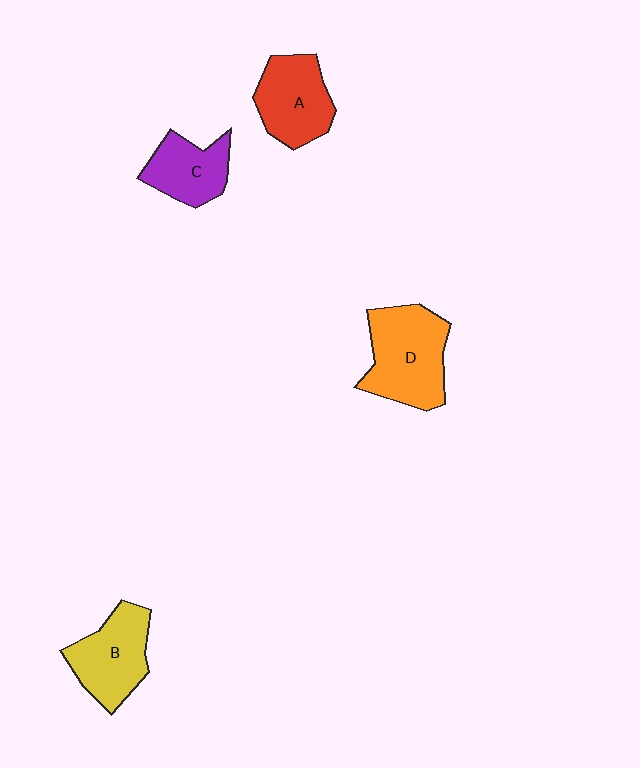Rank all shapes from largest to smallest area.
From largest to smallest: D (orange), B (yellow), A (red), C (purple).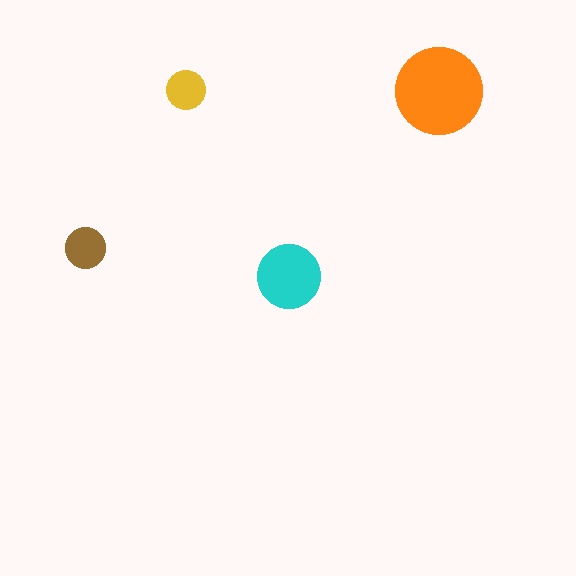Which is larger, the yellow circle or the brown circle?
The brown one.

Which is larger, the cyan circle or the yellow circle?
The cyan one.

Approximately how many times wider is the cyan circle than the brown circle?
About 1.5 times wider.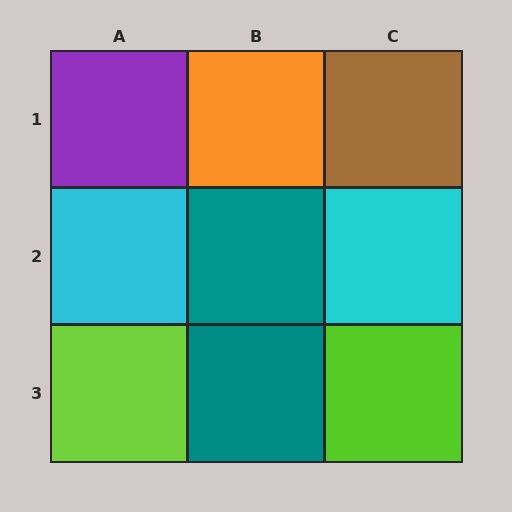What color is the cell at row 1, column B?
Orange.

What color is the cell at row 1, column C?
Brown.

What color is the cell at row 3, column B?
Teal.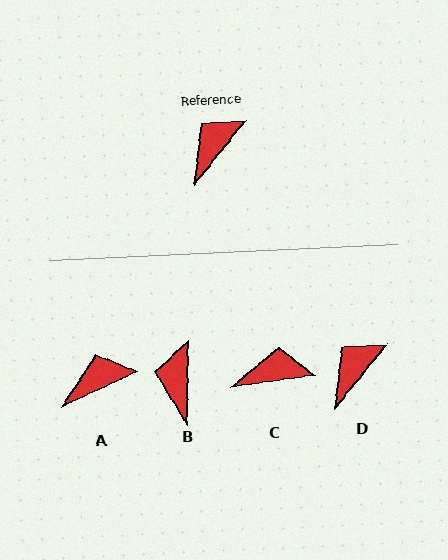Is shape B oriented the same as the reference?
No, it is off by about 38 degrees.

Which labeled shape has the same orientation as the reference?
D.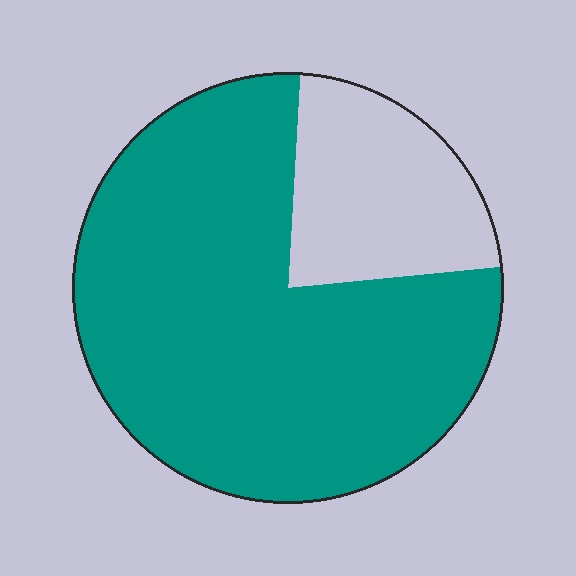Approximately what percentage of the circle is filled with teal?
Approximately 80%.